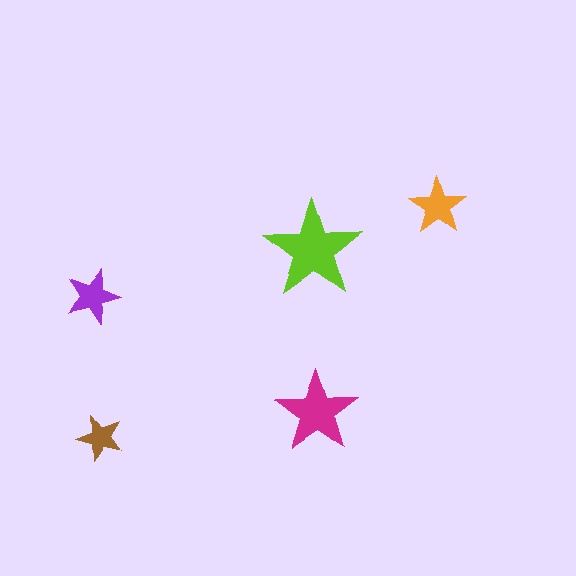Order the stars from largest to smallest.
the lime one, the magenta one, the orange one, the purple one, the brown one.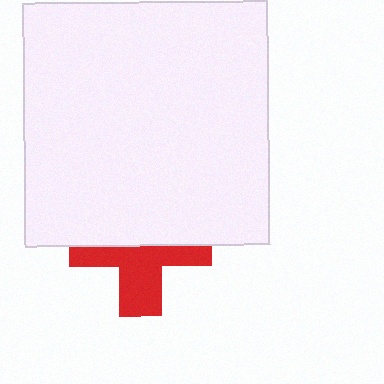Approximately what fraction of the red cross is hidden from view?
Roughly 51% of the red cross is hidden behind the white square.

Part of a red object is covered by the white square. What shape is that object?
It is a cross.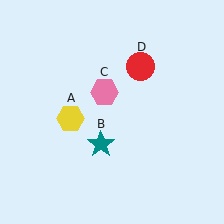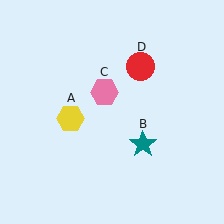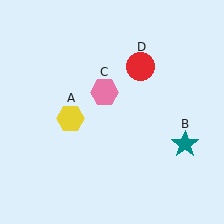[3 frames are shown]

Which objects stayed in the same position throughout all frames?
Yellow hexagon (object A) and pink hexagon (object C) and red circle (object D) remained stationary.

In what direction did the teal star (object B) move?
The teal star (object B) moved right.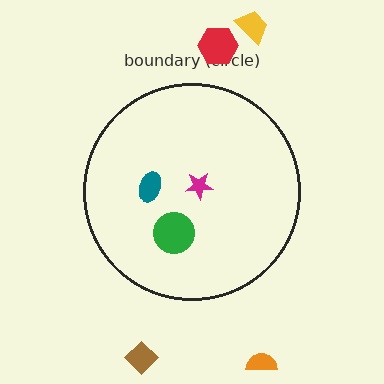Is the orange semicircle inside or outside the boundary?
Outside.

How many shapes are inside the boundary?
3 inside, 4 outside.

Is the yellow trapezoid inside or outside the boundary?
Outside.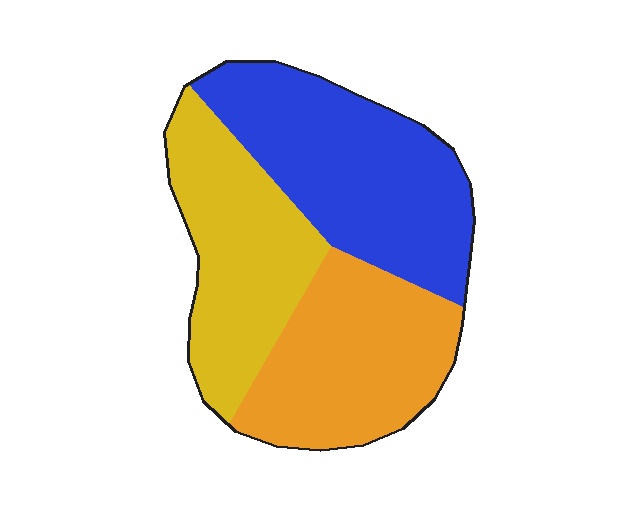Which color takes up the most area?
Blue, at roughly 40%.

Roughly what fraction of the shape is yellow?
Yellow covers 30% of the shape.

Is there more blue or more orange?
Blue.